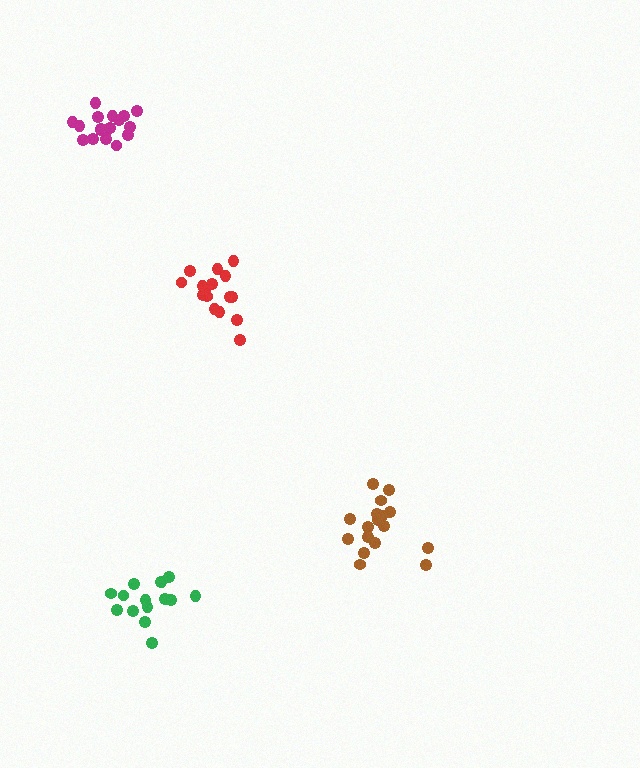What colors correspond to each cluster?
The clusters are colored: red, green, magenta, brown.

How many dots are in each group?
Group 1: 16 dots, Group 2: 15 dots, Group 3: 18 dots, Group 4: 17 dots (66 total).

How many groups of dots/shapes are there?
There are 4 groups.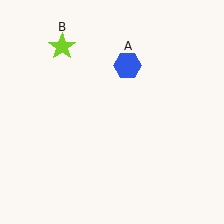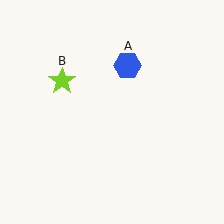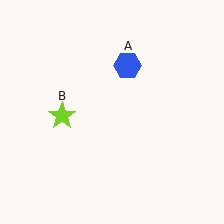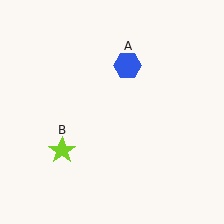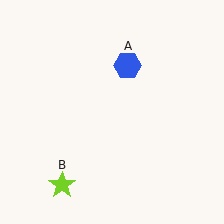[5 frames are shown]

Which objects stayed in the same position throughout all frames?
Blue hexagon (object A) remained stationary.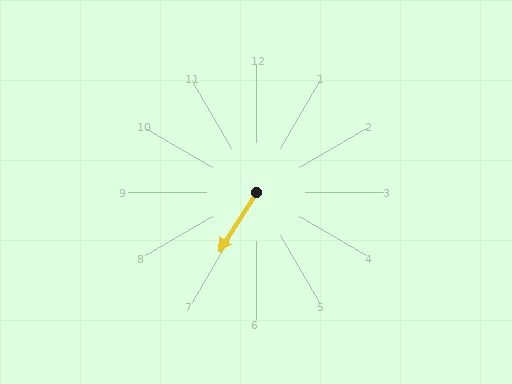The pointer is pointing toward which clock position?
Roughly 7 o'clock.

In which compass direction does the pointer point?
Southwest.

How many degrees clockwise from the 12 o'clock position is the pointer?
Approximately 212 degrees.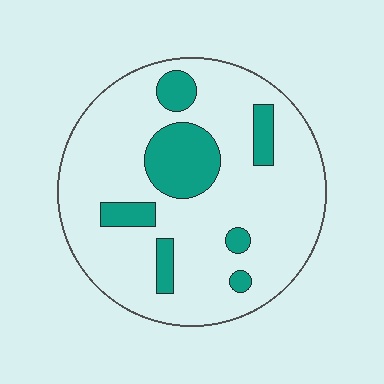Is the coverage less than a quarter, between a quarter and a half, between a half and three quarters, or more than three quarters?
Less than a quarter.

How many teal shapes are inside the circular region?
7.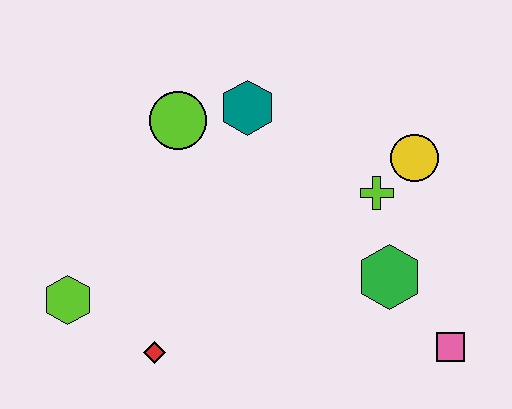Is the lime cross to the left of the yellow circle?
Yes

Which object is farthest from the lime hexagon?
The pink square is farthest from the lime hexagon.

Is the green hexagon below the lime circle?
Yes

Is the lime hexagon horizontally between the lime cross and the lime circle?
No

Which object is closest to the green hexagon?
The lime cross is closest to the green hexagon.